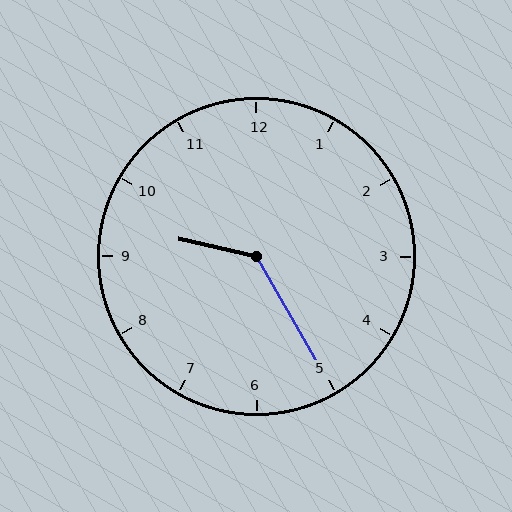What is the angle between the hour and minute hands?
Approximately 132 degrees.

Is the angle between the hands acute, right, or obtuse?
It is obtuse.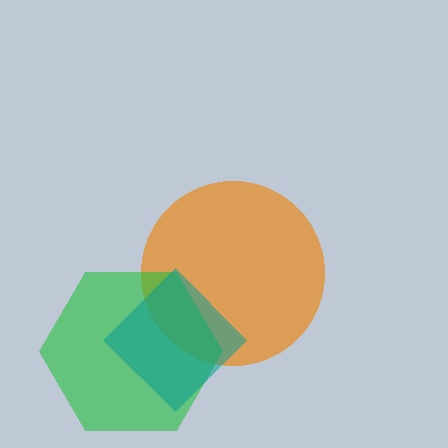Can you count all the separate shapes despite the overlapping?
Yes, there are 3 separate shapes.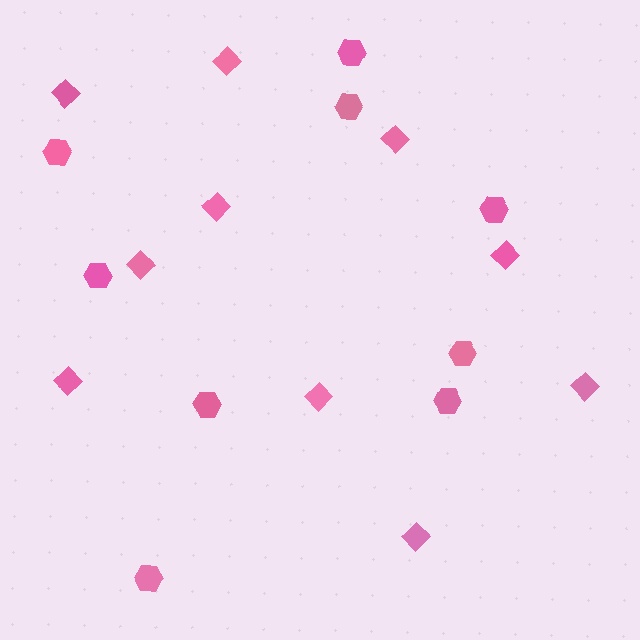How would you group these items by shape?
There are 2 groups: one group of hexagons (9) and one group of diamonds (10).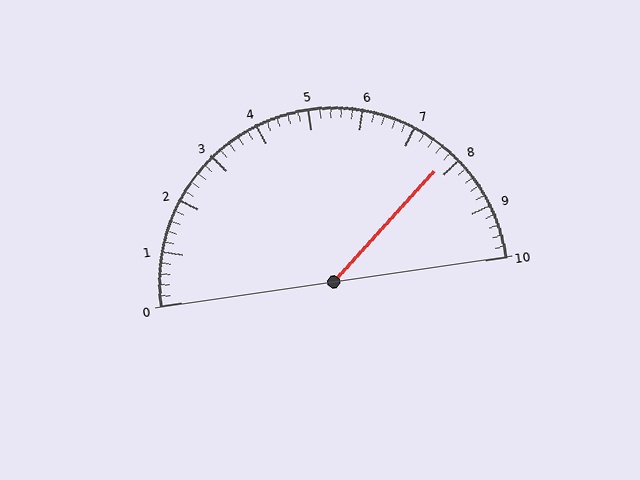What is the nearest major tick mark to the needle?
The nearest major tick mark is 8.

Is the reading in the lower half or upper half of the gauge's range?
The reading is in the upper half of the range (0 to 10).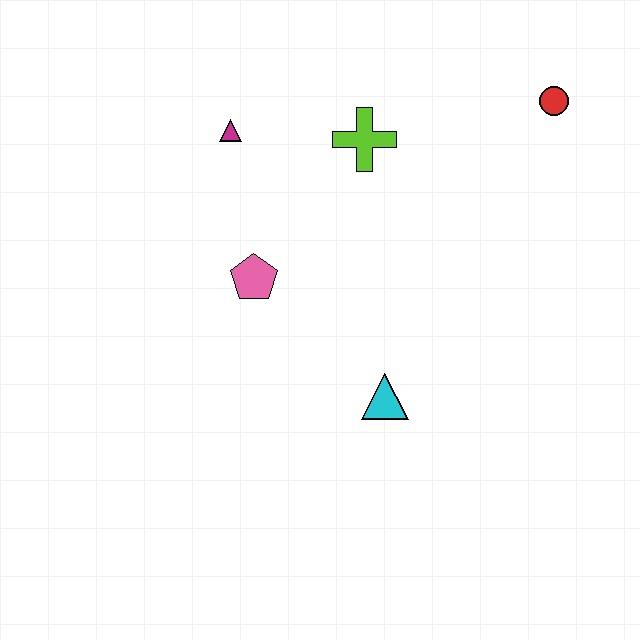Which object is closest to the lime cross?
The magenta triangle is closest to the lime cross.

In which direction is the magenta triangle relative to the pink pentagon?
The magenta triangle is above the pink pentagon.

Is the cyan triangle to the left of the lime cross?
No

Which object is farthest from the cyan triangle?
The red circle is farthest from the cyan triangle.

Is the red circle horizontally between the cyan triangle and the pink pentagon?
No